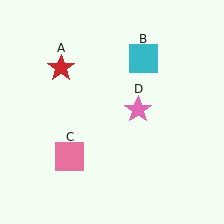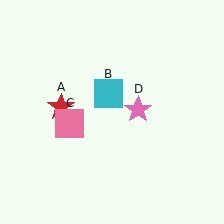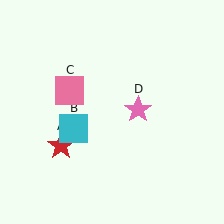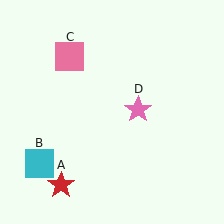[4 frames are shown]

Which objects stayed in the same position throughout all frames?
Pink star (object D) remained stationary.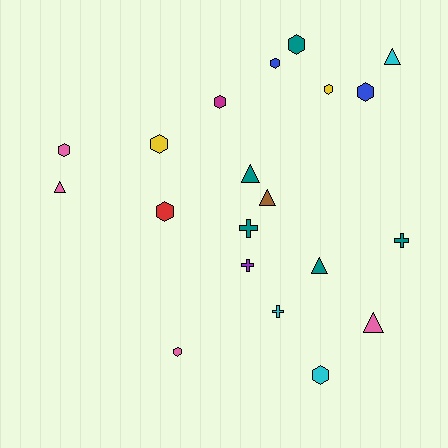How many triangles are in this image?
There are 6 triangles.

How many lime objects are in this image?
There are no lime objects.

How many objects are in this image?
There are 20 objects.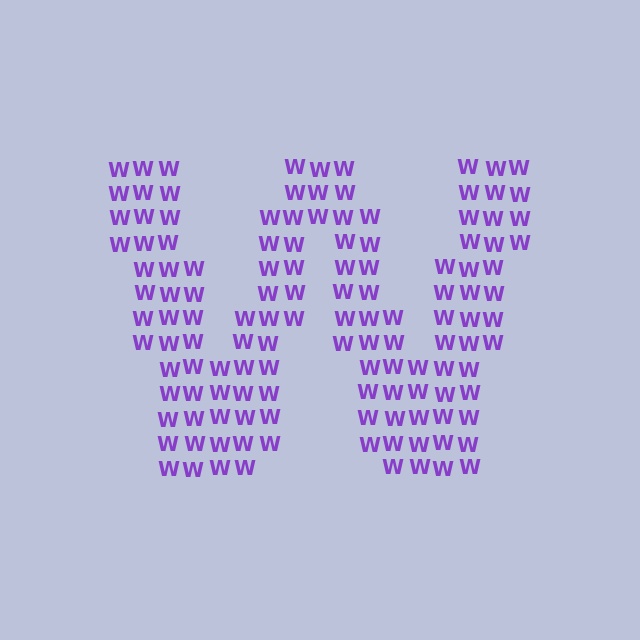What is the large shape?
The large shape is the letter W.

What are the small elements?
The small elements are letter W's.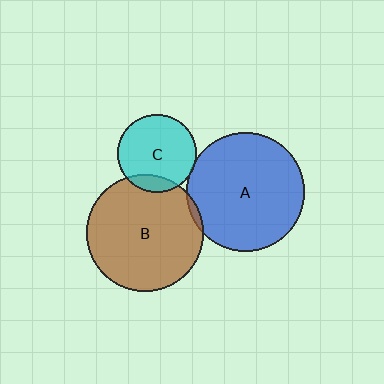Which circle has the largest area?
Circle A (blue).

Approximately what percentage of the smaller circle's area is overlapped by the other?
Approximately 5%.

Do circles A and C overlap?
Yes.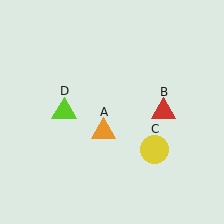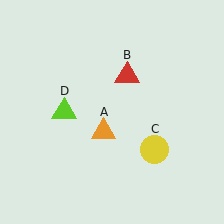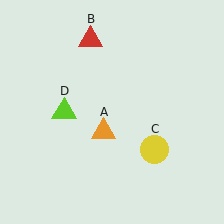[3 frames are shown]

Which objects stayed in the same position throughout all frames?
Orange triangle (object A) and yellow circle (object C) and lime triangle (object D) remained stationary.